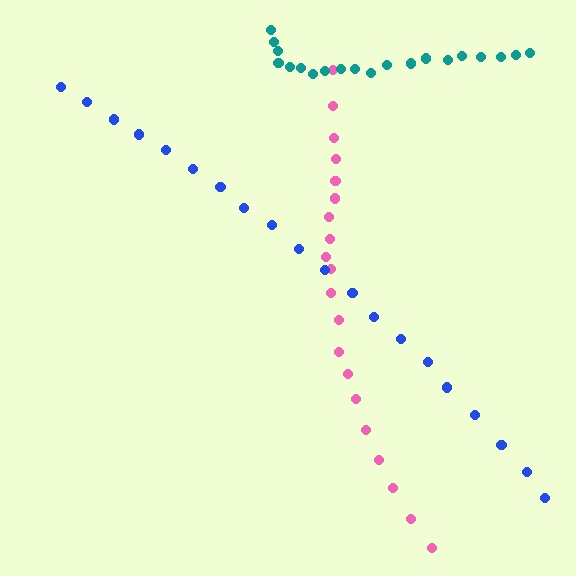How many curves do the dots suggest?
There are 3 distinct paths.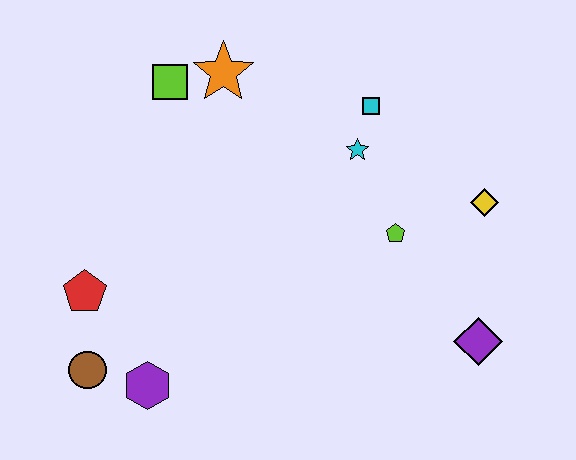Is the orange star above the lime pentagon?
Yes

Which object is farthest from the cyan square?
The brown circle is farthest from the cyan square.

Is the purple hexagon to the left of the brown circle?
No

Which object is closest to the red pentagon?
The brown circle is closest to the red pentagon.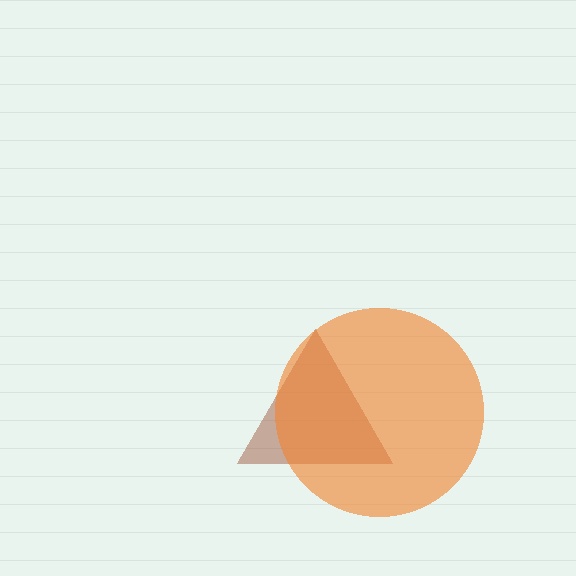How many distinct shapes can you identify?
There are 2 distinct shapes: a brown triangle, an orange circle.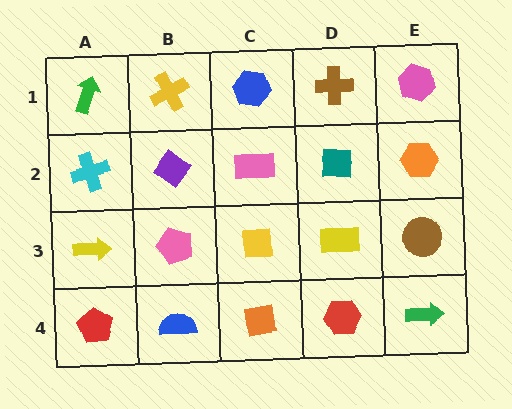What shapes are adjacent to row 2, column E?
A pink hexagon (row 1, column E), a brown circle (row 3, column E), a teal square (row 2, column D).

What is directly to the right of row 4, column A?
A blue semicircle.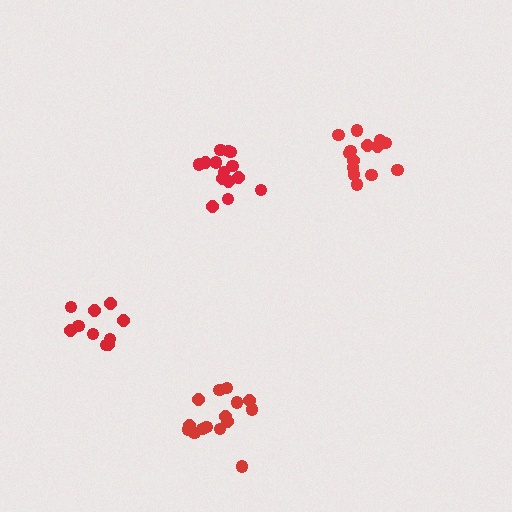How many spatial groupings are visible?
There are 4 spatial groupings.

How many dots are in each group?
Group 1: 15 dots, Group 2: 14 dots, Group 3: 10 dots, Group 4: 14 dots (53 total).